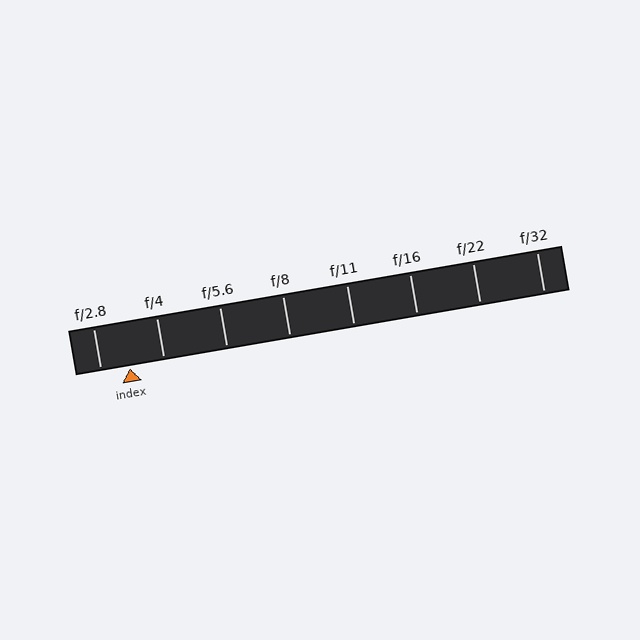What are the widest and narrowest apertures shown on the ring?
The widest aperture shown is f/2.8 and the narrowest is f/32.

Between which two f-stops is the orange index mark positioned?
The index mark is between f/2.8 and f/4.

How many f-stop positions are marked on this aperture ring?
There are 8 f-stop positions marked.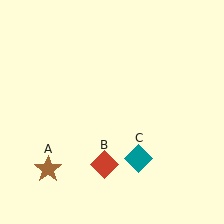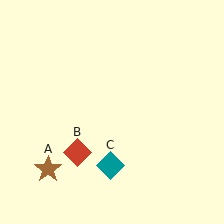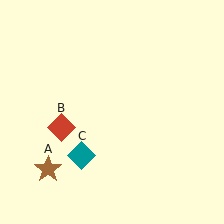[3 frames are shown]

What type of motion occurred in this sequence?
The red diamond (object B), teal diamond (object C) rotated clockwise around the center of the scene.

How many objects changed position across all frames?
2 objects changed position: red diamond (object B), teal diamond (object C).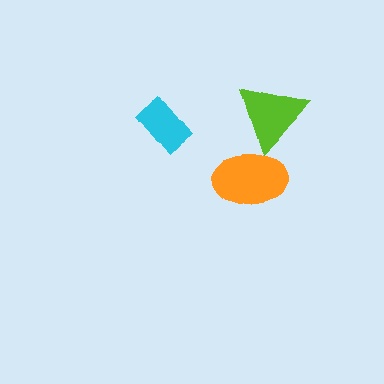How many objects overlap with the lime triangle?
1 object overlaps with the lime triangle.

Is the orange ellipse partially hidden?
Yes, it is partially covered by another shape.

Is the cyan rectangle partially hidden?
No, no other shape covers it.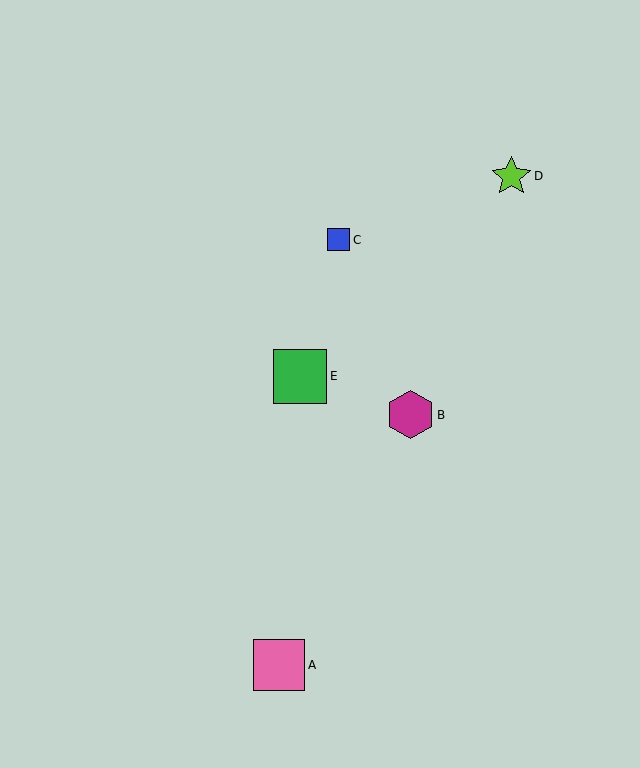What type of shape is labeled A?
Shape A is a pink square.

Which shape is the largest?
The green square (labeled E) is the largest.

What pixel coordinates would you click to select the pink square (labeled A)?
Click at (279, 665) to select the pink square A.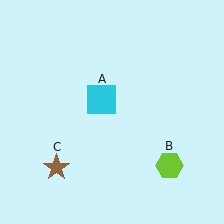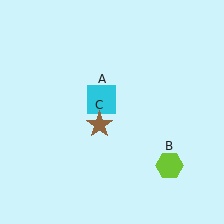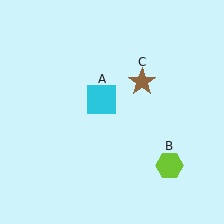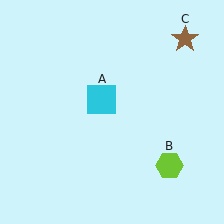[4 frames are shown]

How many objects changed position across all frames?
1 object changed position: brown star (object C).